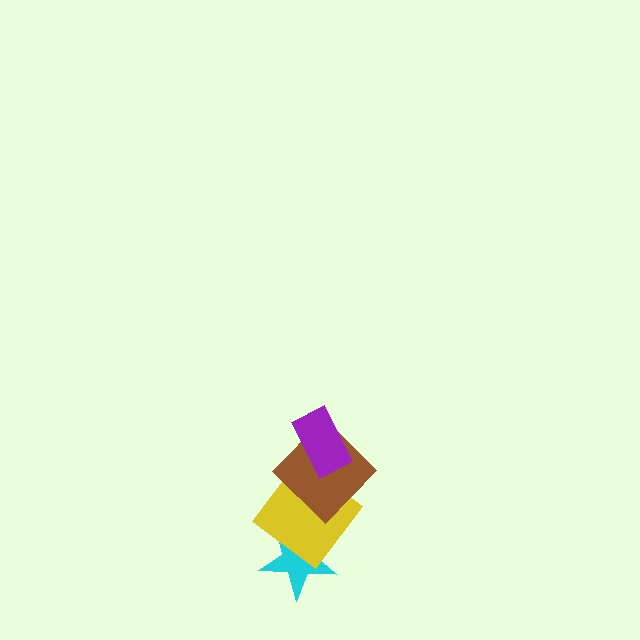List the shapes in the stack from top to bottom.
From top to bottom: the purple rectangle, the brown diamond, the yellow diamond, the cyan star.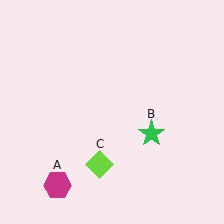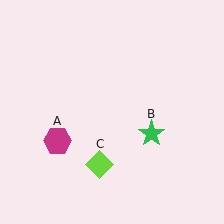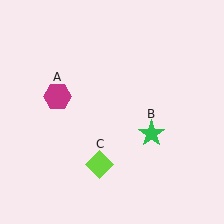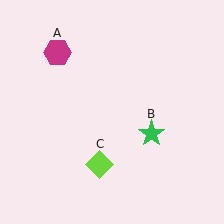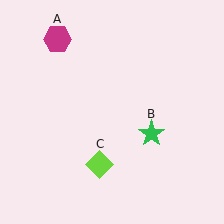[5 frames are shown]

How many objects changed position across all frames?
1 object changed position: magenta hexagon (object A).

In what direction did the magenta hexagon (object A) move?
The magenta hexagon (object A) moved up.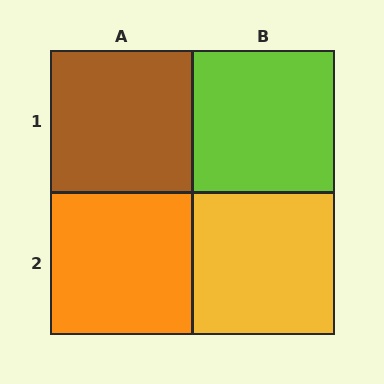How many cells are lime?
1 cell is lime.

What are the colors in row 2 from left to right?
Orange, yellow.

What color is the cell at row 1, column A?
Brown.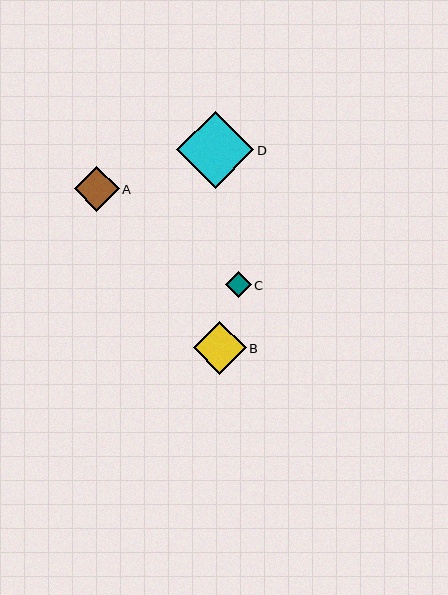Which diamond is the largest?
Diamond D is the largest with a size of approximately 77 pixels.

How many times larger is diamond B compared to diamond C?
Diamond B is approximately 2.1 times the size of diamond C.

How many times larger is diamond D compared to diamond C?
Diamond D is approximately 3.0 times the size of diamond C.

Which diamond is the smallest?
Diamond C is the smallest with a size of approximately 26 pixels.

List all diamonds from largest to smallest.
From largest to smallest: D, B, A, C.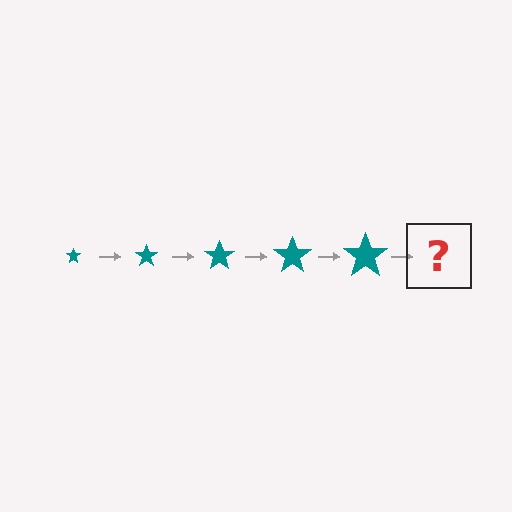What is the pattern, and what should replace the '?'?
The pattern is that the star gets progressively larger each step. The '?' should be a teal star, larger than the previous one.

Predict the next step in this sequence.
The next step is a teal star, larger than the previous one.